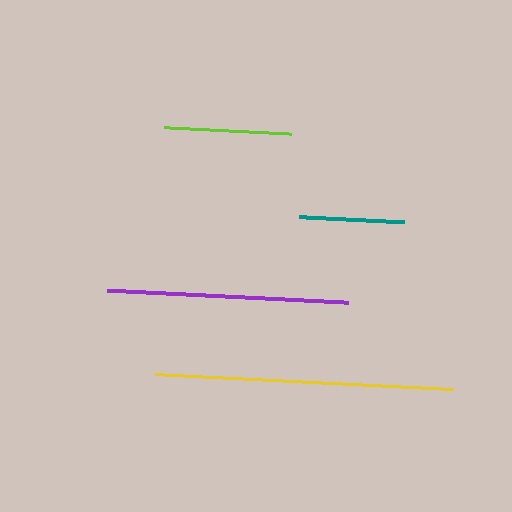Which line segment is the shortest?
The teal line is the shortest at approximately 105 pixels.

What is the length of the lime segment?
The lime segment is approximately 127 pixels long.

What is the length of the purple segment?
The purple segment is approximately 241 pixels long.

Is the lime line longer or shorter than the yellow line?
The yellow line is longer than the lime line.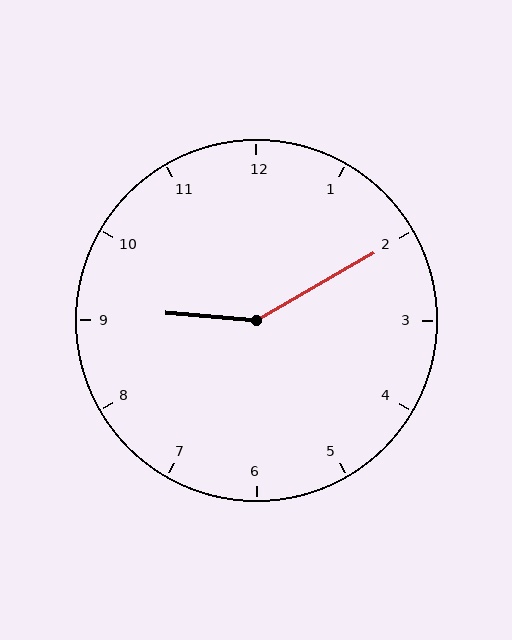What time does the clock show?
9:10.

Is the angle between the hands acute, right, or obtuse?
It is obtuse.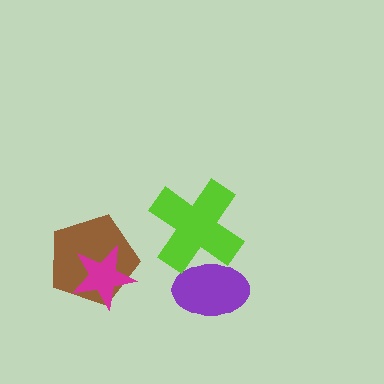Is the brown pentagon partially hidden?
Yes, it is partially covered by another shape.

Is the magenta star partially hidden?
No, no other shape covers it.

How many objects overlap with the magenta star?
1 object overlaps with the magenta star.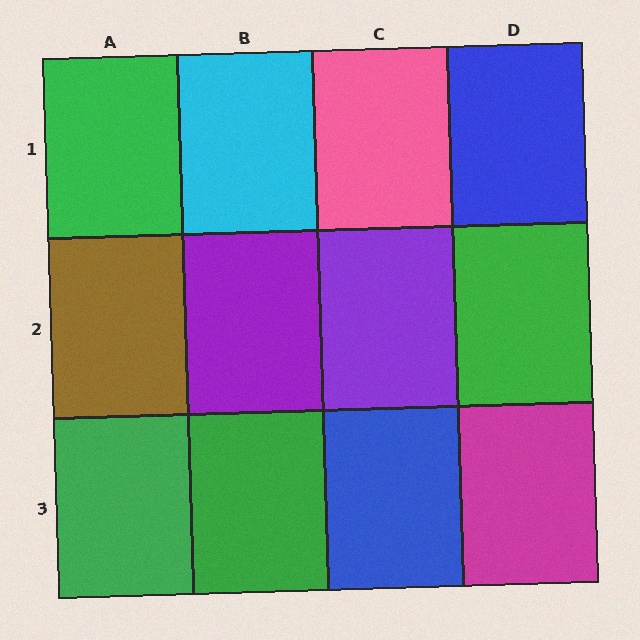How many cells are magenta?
1 cell is magenta.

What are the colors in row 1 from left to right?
Green, cyan, pink, blue.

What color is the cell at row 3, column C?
Blue.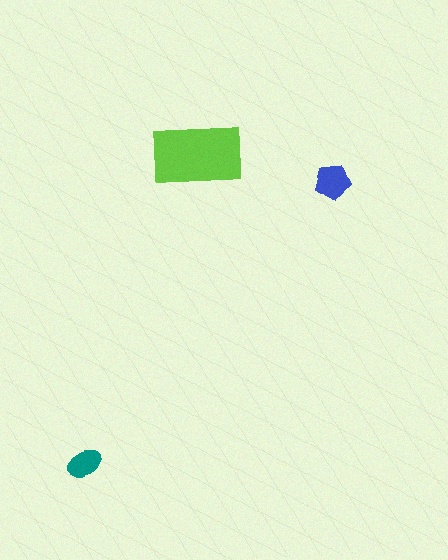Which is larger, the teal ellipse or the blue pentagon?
The blue pentagon.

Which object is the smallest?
The teal ellipse.